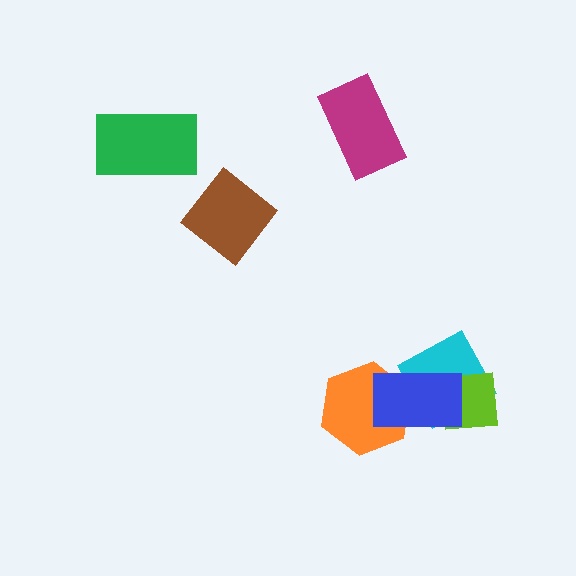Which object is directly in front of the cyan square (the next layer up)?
The lime square is directly in front of the cyan square.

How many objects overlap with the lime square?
2 objects overlap with the lime square.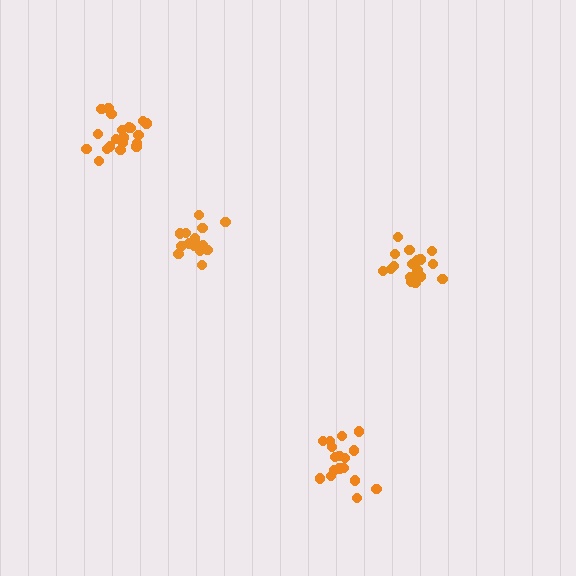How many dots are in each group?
Group 1: 18 dots, Group 2: 20 dots, Group 3: 17 dots, Group 4: 15 dots (70 total).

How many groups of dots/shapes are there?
There are 4 groups.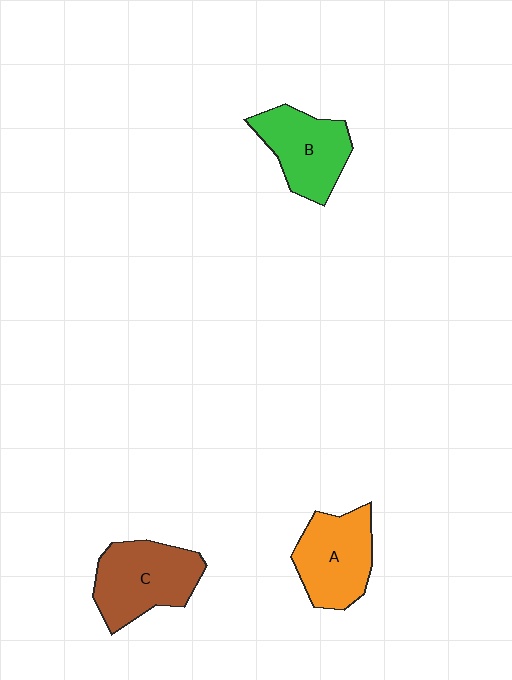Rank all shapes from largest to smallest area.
From largest to smallest: C (brown), A (orange), B (green).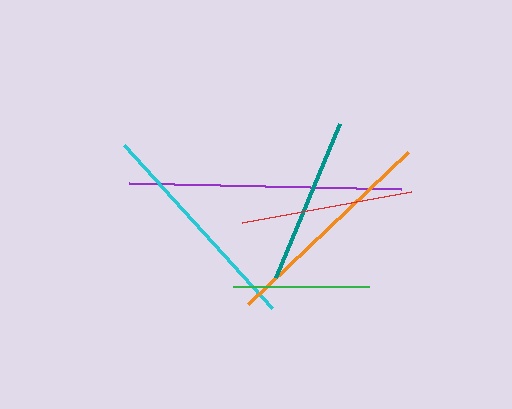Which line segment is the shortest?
The green line is the shortest at approximately 136 pixels.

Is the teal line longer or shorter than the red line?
The red line is longer than the teal line.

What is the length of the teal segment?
The teal segment is approximately 167 pixels long.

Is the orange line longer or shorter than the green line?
The orange line is longer than the green line.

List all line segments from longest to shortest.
From longest to shortest: purple, cyan, orange, red, teal, green.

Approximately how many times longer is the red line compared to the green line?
The red line is approximately 1.3 times the length of the green line.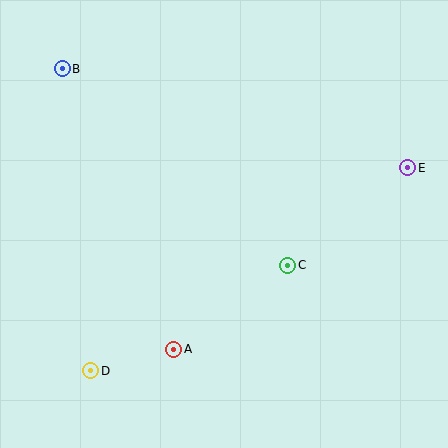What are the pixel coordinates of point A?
Point A is at (174, 349).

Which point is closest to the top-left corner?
Point B is closest to the top-left corner.